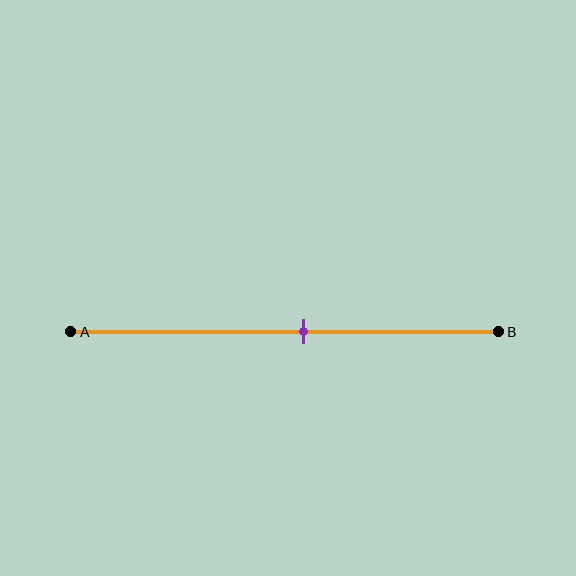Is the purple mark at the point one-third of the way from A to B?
No, the mark is at about 55% from A, not at the 33% one-third point.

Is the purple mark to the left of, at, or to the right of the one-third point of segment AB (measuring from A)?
The purple mark is to the right of the one-third point of segment AB.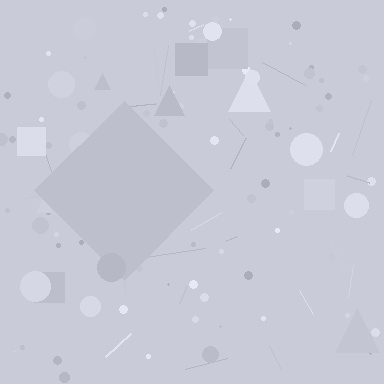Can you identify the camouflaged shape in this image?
The camouflaged shape is a diamond.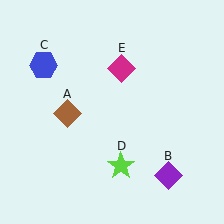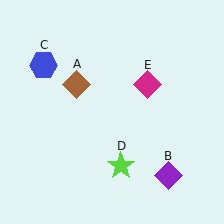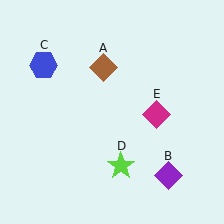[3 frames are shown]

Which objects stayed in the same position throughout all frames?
Purple diamond (object B) and blue hexagon (object C) and lime star (object D) remained stationary.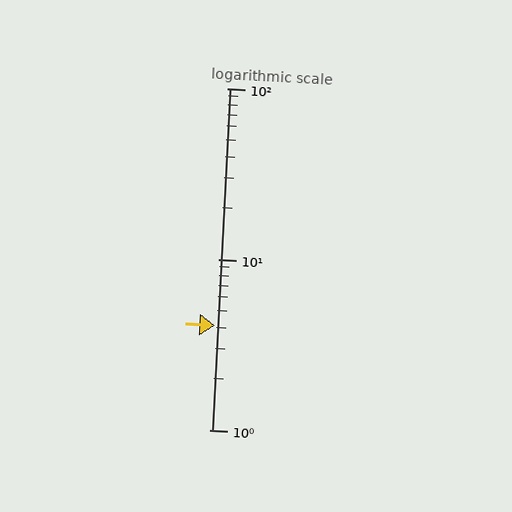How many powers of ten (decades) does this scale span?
The scale spans 2 decades, from 1 to 100.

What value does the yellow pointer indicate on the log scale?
The pointer indicates approximately 4.1.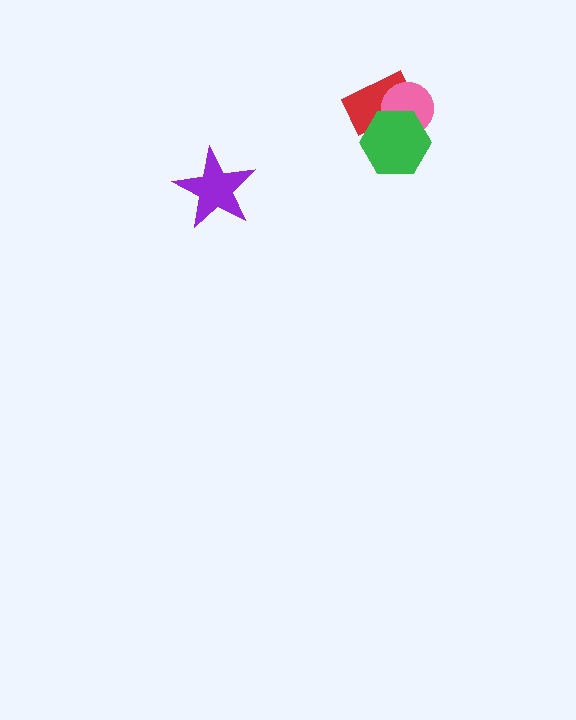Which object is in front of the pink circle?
The green hexagon is in front of the pink circle.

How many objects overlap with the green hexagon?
2 objects overlap with the green hexagon.